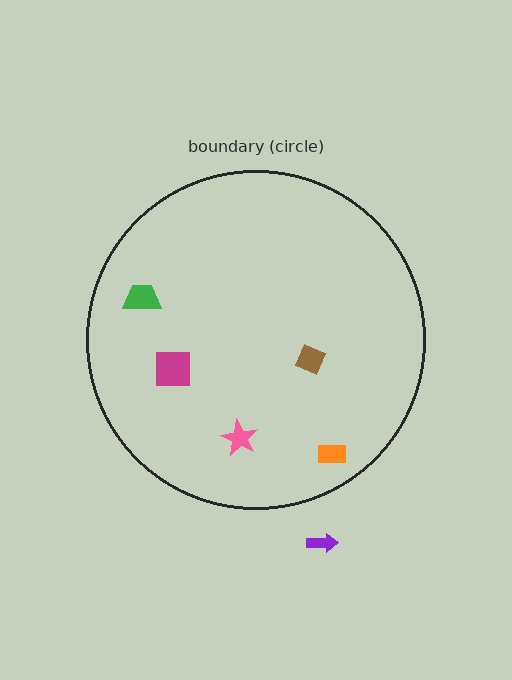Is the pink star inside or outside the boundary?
Inside.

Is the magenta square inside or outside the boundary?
Inside.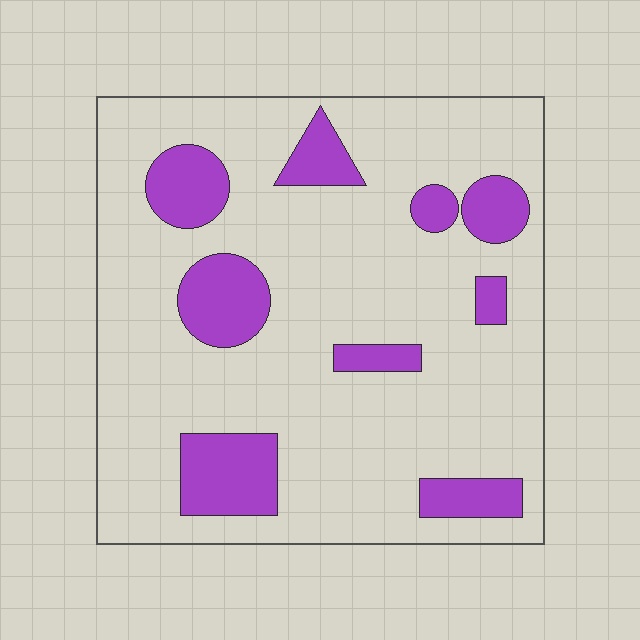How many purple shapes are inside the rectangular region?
9.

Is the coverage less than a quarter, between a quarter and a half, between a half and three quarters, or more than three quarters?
Less than a quarter.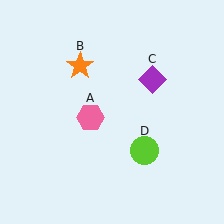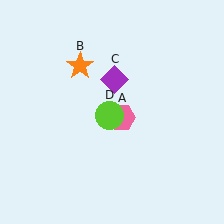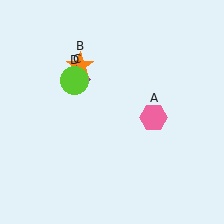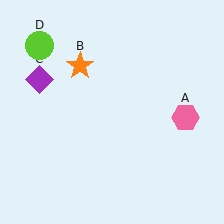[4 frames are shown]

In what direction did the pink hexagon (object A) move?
The pink hexagon (object A) moved right.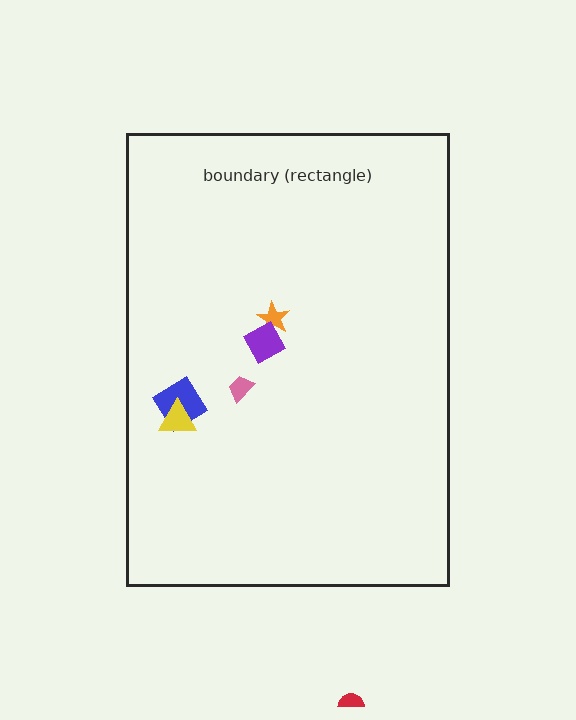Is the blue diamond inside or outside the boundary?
Inside.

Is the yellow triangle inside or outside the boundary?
Inside.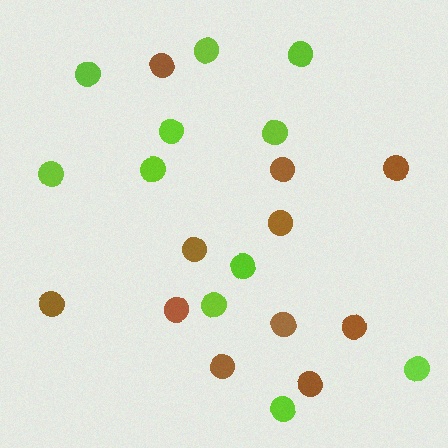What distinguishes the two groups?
There are 2 groups: one group of brown circles (11) and one group of lime circles (11).